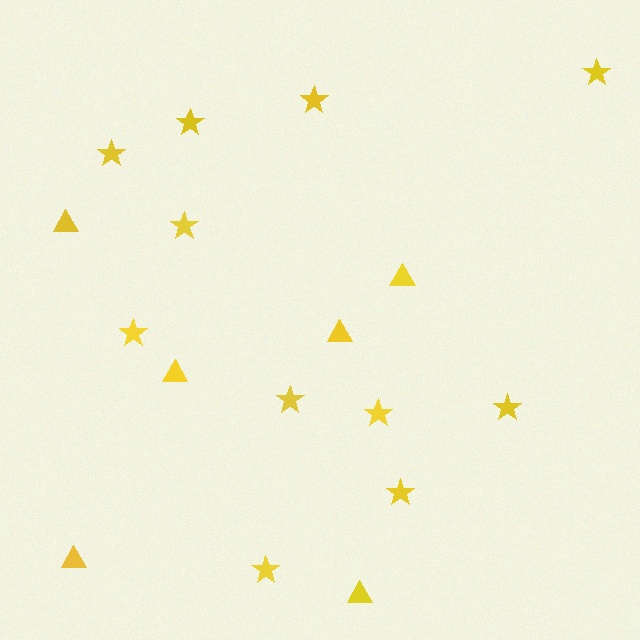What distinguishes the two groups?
There are 2 groups: one group of triangles (6) and one group of stars (11).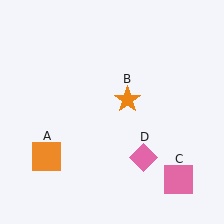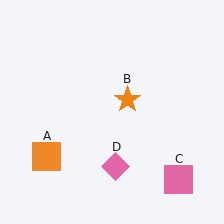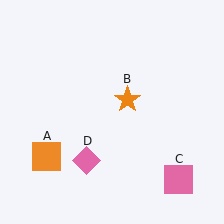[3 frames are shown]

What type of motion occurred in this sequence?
The pink diamond (object D) rotated clockwise around the center of the scene.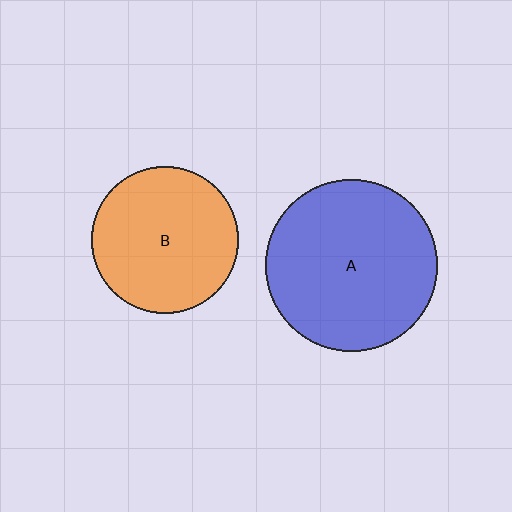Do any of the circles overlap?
No, none of the circles overlap.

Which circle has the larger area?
Circle A (blue).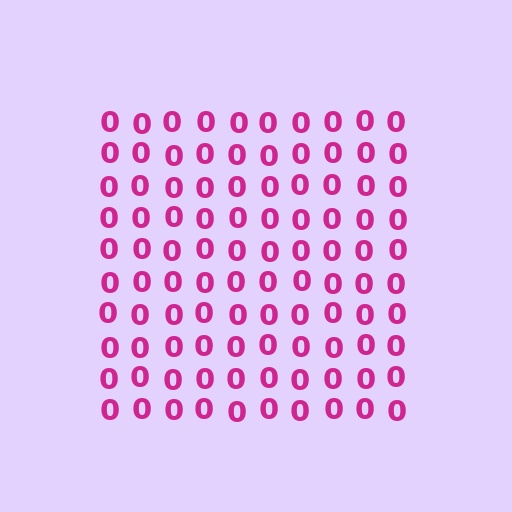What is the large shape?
The large shape is a square.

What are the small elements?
The small elements are digit 0's.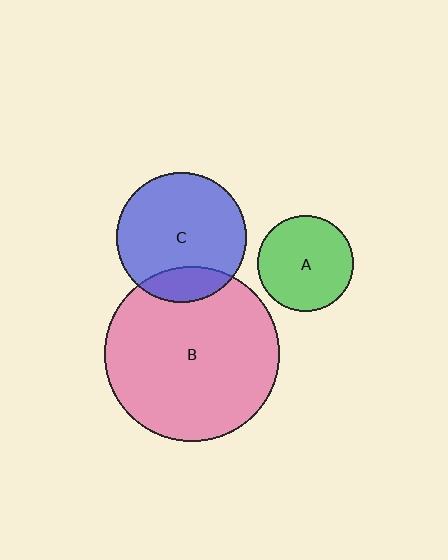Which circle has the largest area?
Circle B (pink).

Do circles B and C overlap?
Yes.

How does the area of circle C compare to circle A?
Approximately 1.8 times.